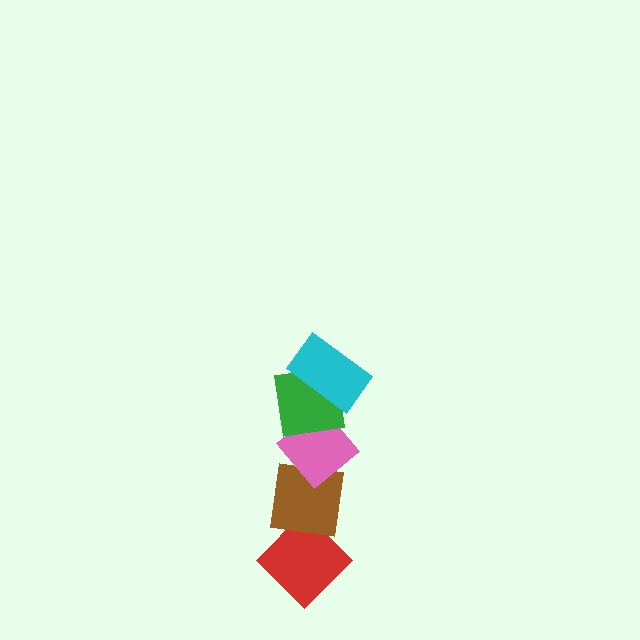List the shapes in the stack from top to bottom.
From top to bottom: the cyan rectangle, the green square, the pink diamond, the brown square, the red diamond.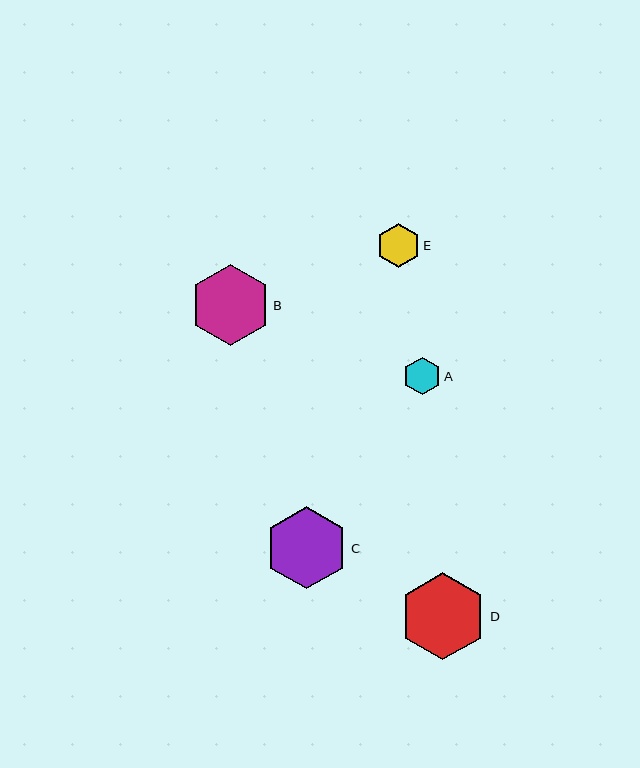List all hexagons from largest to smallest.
From largest to smallest: D, C, B, E, A.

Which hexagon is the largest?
Hexagon D is the largest with a size of approximately 87 pixels.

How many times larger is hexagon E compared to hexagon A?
Hexagon E is approximately 1.2 times the size of hexagon A.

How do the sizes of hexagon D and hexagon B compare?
Hexagon D and hexagon B are approximately the same size.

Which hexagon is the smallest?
Hexagon A is the smallest with a size of approximately 38 pixels.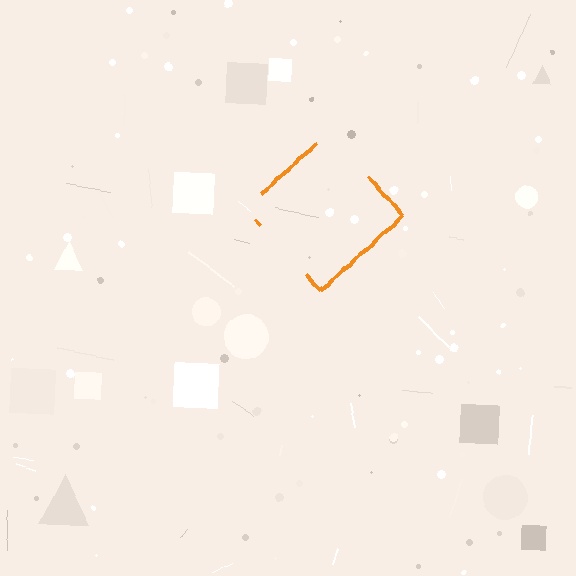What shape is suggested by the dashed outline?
The dashed outline suggests a diamond.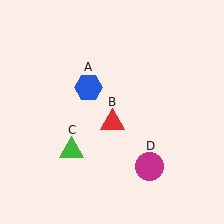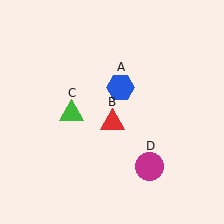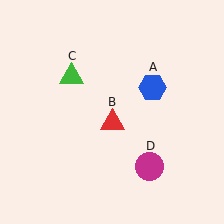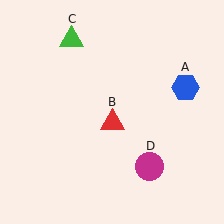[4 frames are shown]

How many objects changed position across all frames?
2 objects changed position: blue hexagon (object A), green triangle (object C).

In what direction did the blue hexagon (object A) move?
The blue hexagon (object A) moved right.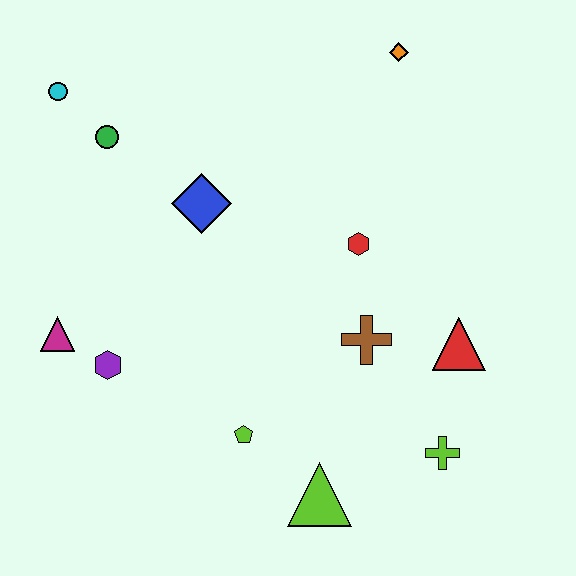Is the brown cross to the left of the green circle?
No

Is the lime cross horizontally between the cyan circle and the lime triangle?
No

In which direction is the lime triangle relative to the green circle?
The lime triangle is below the green circle.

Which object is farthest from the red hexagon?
The cyan circle is farthest from the red hexagon.